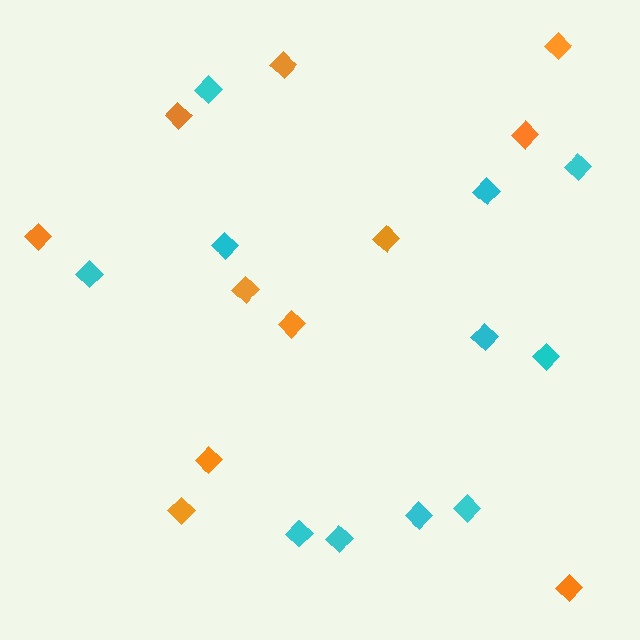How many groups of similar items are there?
There are 2 groups: one group of cyan diamonds (11) and one group of orange diamonds (11).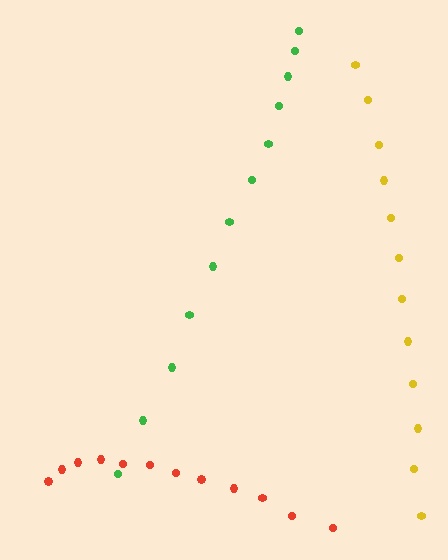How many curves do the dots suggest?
There are 3 distinct paths.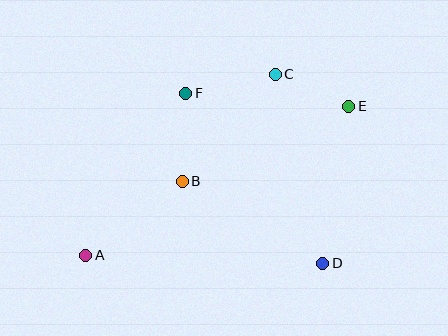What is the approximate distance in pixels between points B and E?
The distance between B and E is approximately 183 pixels.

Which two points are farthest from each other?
Points A and E are farthest from each other.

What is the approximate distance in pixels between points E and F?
The distance between E and F is approximately 163 pixels.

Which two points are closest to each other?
Points C and E are closest to each other.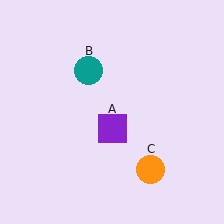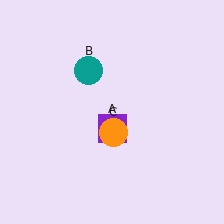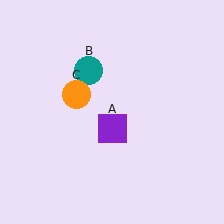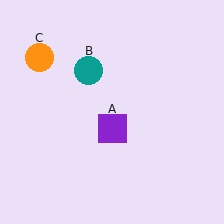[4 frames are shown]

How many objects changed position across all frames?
1 object changed position: orange circle (object C).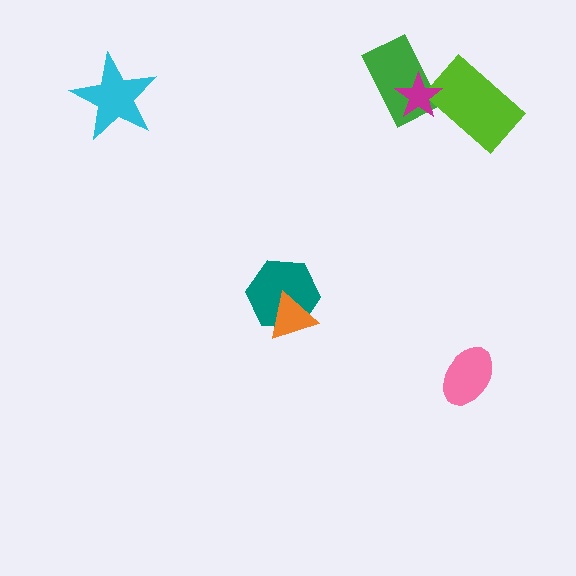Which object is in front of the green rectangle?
The magenta star is in front of the green rectangle.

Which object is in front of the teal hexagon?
The orange triangle is in front of the teal hexagon.